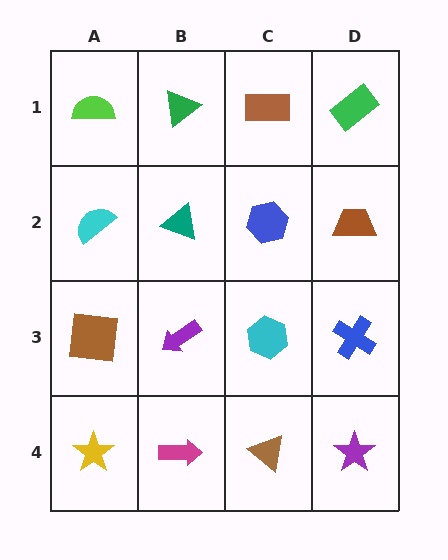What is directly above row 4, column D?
A blue cross.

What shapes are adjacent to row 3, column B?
A teal triangle (row 2, column B), a magenta arrow (row 4, column B), a brown square (row 3, column A), a cyan hexagon (row 3, column C).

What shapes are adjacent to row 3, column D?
A brown trapezoid (row 2, column D), a purple star (row 4, column D), a cyan hexagon (row 3, column C).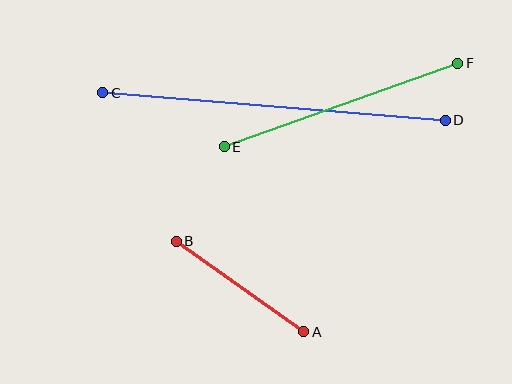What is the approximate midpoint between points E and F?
The midpoint is at approximately (341, 105) pixels.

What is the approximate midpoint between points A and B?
The midpoint is at approximately (240, 286) pixels.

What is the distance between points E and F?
The distance is approximately 248 pixels.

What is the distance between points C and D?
The distance is approximately 343 pixels.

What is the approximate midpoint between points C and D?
The midpoint is at approximately (274, 107) pixels.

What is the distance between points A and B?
The distance is approximately 157 pixels.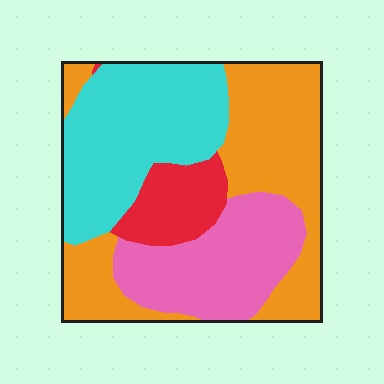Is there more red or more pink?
Pink.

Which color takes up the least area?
Red, at roughly 10%.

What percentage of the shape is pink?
Pink covers around 25% of the shape.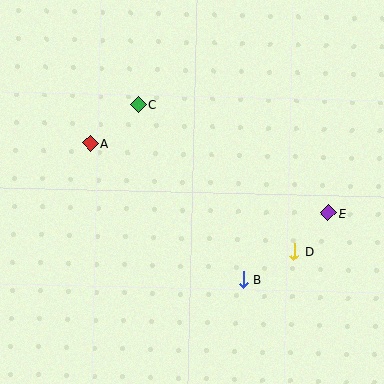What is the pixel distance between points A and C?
The distance between A and C is 62 pixels.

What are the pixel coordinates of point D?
Point D is at (294, 252).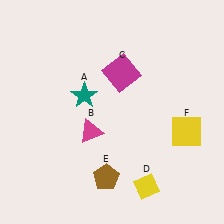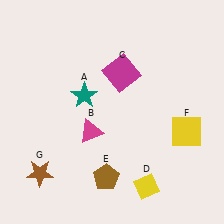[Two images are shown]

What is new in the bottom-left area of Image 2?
A brown star (G) was added in the bottom-left area of Image 2.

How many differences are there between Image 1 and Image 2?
There is 1 difference between the two images.